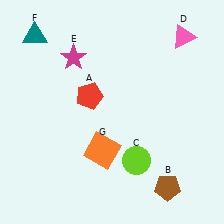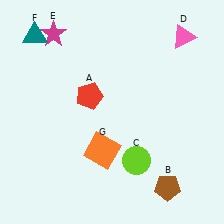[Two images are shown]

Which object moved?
The magenta star (E) moved up.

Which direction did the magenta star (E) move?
The magenta star (E) moved up.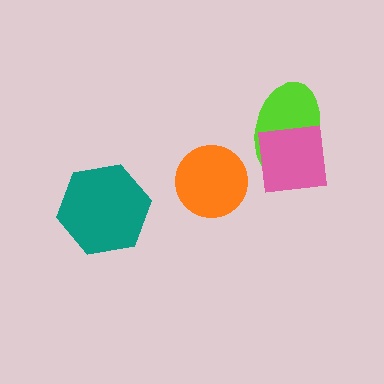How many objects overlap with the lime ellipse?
1 object overlaps with the lime ellipse.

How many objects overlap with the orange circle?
0 objects overlap with the orange circle.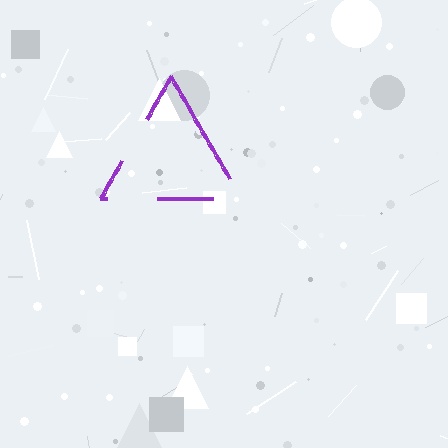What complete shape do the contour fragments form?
The contour fragments form a triangle.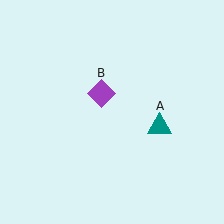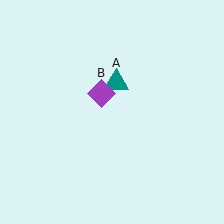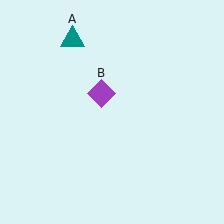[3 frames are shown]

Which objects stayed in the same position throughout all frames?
Purple diamond (object B) remained stationary.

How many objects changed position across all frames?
1 object changed position: teal triangle (object A).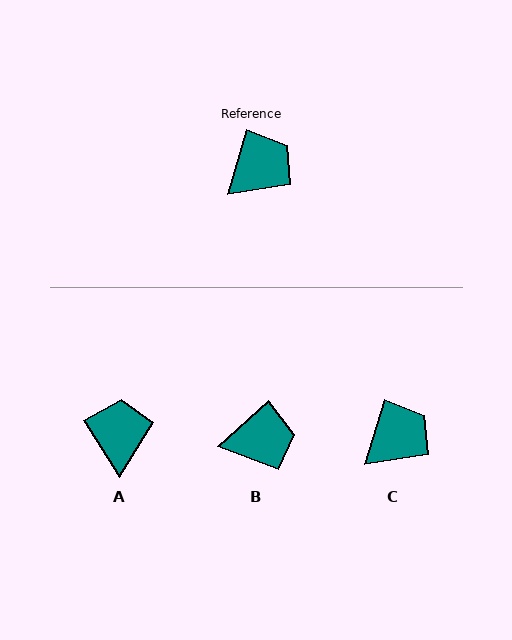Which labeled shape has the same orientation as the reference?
C.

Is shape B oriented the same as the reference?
No, it is off by about 31 degrees.